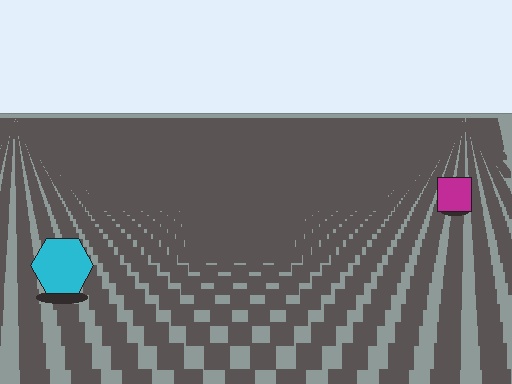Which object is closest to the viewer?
The cyan hexagon is closest. The texture marks near it are larger and more spread out.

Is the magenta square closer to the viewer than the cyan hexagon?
No. The cyan hexagon is closer — you can tell from the texture gradient: the ground texture is coarser near it.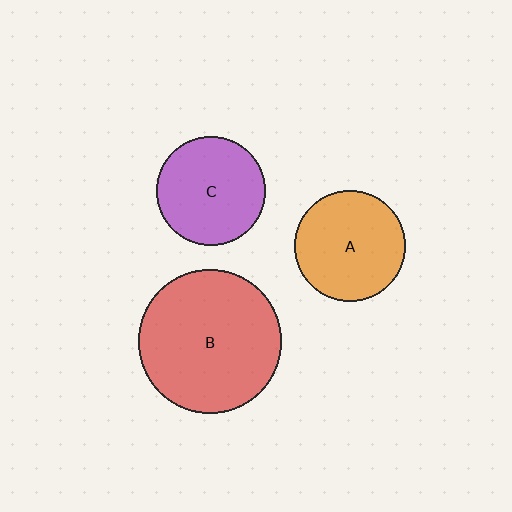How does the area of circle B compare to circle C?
Approximately 1.7 times.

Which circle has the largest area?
Circle B (red).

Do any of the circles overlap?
No, none of the circles overlap.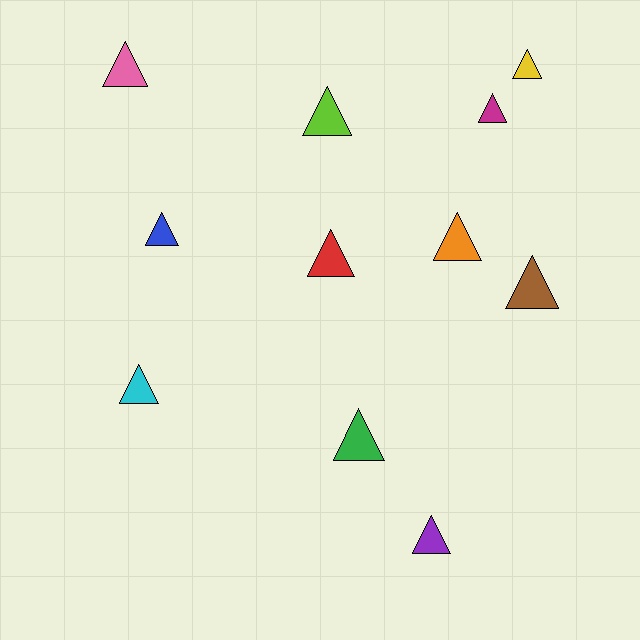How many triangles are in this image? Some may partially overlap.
There are 11 triangles.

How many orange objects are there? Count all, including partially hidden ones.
There is 1 orange object.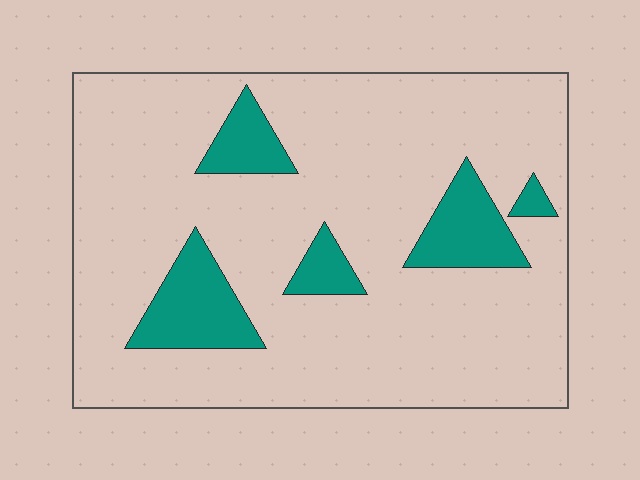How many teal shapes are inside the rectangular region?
5.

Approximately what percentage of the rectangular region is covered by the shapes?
Approximately 15%.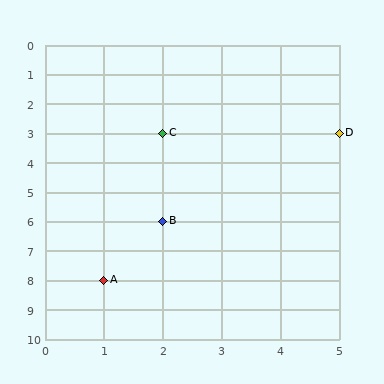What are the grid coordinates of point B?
Point B is at grid coordinates (2, 6).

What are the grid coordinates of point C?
Point C is at grid coordinates (2, 3).